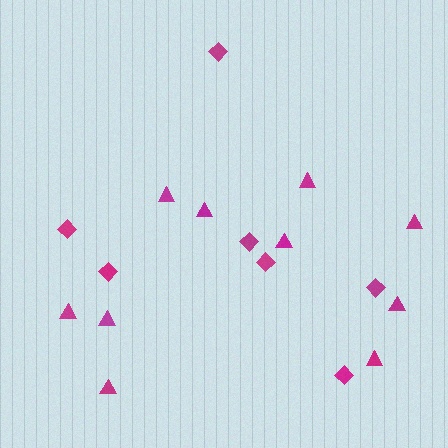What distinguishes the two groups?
There are 2 groups: one group of triangles (10) and one group of diamonds (7).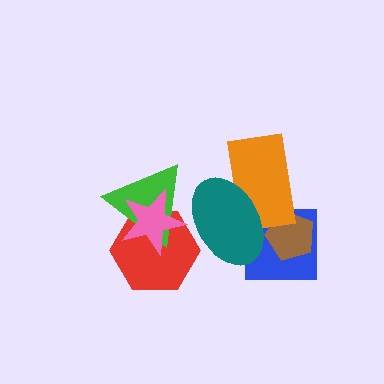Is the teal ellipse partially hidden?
Yes, it is partially covered by another shape.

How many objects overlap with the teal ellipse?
5 objects overlap with the teal ellipse.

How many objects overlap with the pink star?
2 objects overlap with the pink star.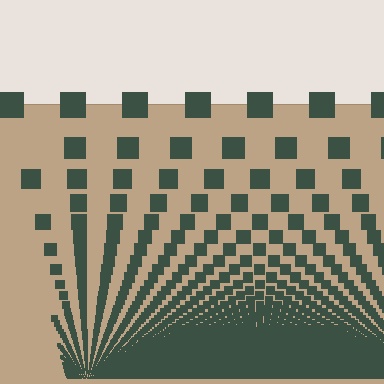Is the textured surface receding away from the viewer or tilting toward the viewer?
The surface appears to tilt toward the viewer. Texture elements get larger and sparser toward the top.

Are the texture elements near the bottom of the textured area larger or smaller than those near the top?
Smaller. The gradient is inverted — elements near the bottom are smaller and denser.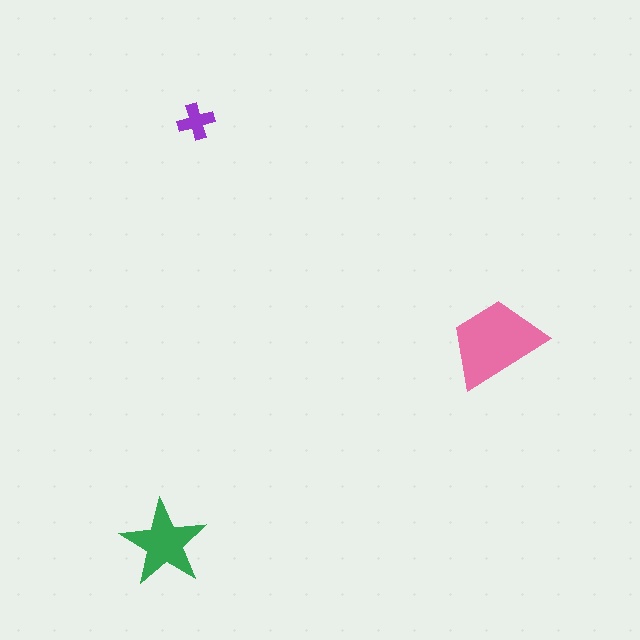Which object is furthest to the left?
The green star is leftmost.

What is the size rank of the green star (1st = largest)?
2nd.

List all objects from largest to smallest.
The pink trapezoid, the green star, the purple cross.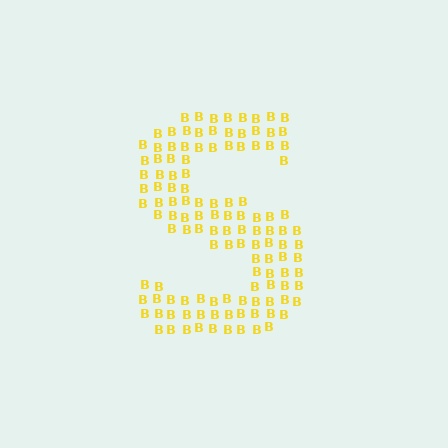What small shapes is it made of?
It is made of small letter B's.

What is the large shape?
The large shape is the letter S.